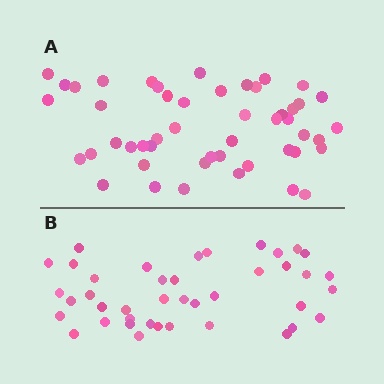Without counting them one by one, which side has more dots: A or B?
Region A (the top region) has more dots.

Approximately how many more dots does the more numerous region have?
Region A has roughly 8 or so more dots than region B.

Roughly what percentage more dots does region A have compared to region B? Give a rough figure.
About 20% more.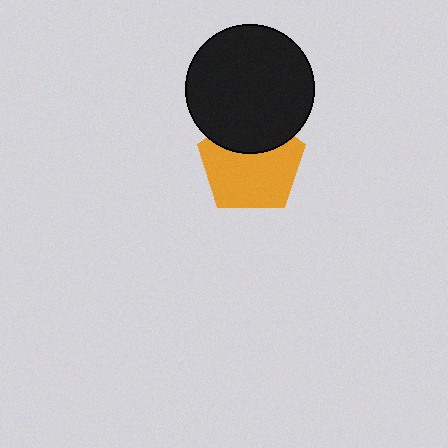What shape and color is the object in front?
The object in front is a black circle.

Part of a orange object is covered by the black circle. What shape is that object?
It is a pentagon.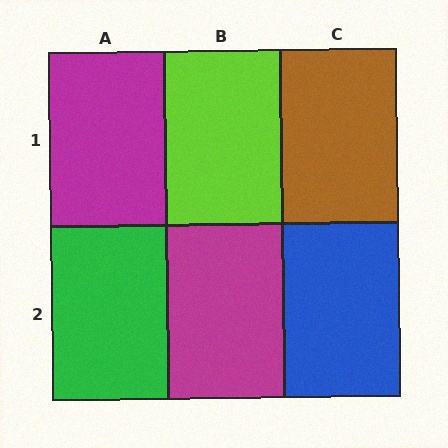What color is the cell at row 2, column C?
Blue.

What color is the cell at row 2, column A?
Green.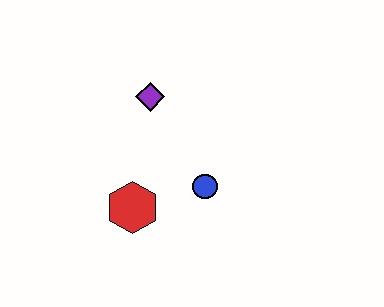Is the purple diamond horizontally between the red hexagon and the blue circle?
Yes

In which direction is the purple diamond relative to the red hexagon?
The purple diamond is above the red hexagon.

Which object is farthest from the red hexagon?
The purple diamond is farthest from the red hexagon.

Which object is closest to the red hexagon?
The blue circle is closest to the red hexagon.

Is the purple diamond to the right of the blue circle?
No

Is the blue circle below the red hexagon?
No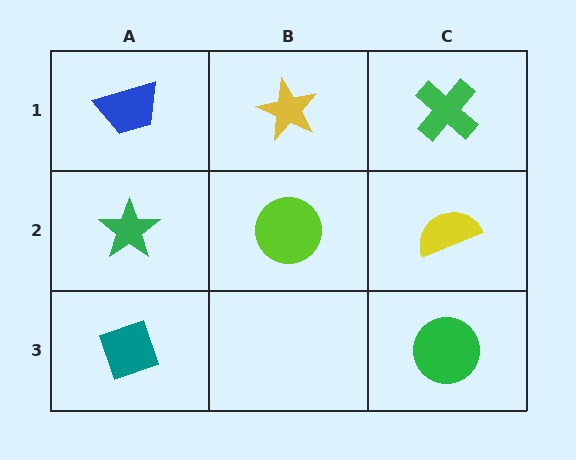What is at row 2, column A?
A green star.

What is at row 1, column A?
A blue trapezoid.